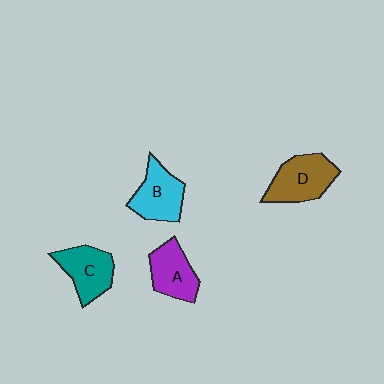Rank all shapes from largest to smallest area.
From largest to smallest: D (brown), B (cyan), C (teal), A (purple).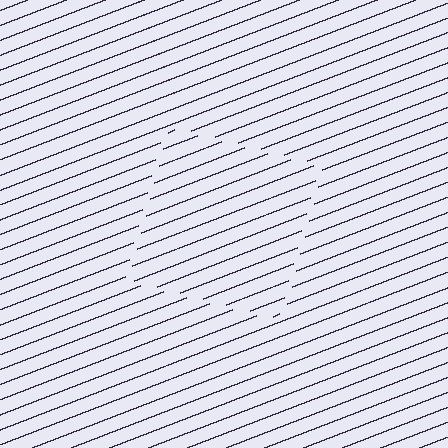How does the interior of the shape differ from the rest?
The interior of the shape contains the same grating, shifted by half a period — the contour is defined by the phase discontinuity where line-ends from the inner and outer gratings abut.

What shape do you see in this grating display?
An illusory square. The interior of the shape contains the same grating, shifted by half a period — the contour is defined by the phase discontinuity where line-ends from the inner and outer gratings abut.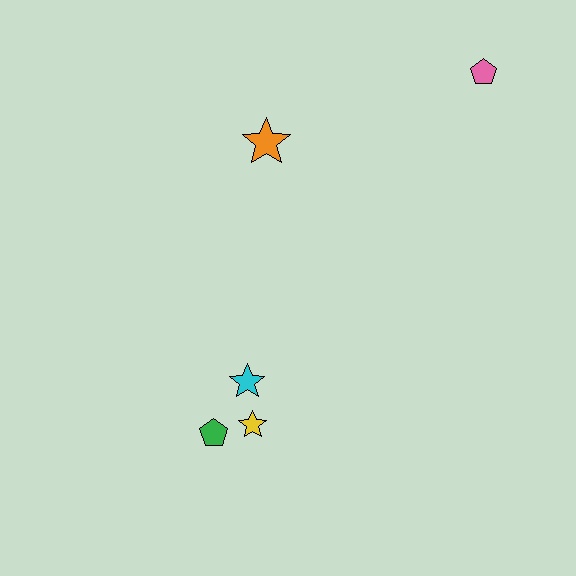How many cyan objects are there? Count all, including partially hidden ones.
There is 1 cyan object.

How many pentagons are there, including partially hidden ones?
There are 2 pentagons.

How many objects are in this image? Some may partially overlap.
There are 5 objects.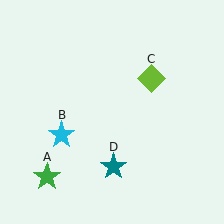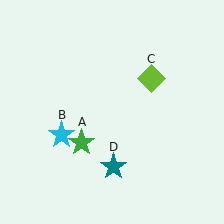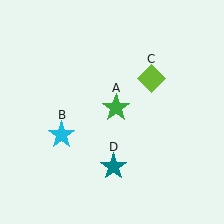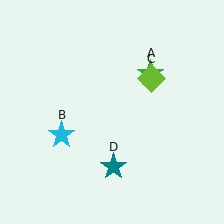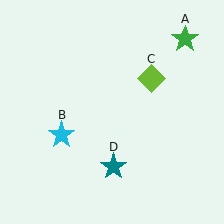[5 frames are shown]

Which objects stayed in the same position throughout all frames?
Cyan star (object B) and lime diamond (object C) and teal star (object D) remained stationary.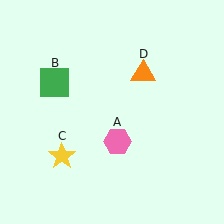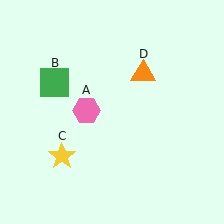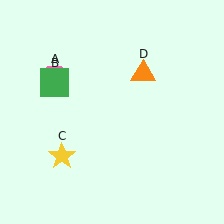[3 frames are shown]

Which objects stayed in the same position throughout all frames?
Green square (object B) and yellow star (object C) and orange triangle (object D) remained stationary.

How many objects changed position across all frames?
1 object changed position: pink hexagon (object A).